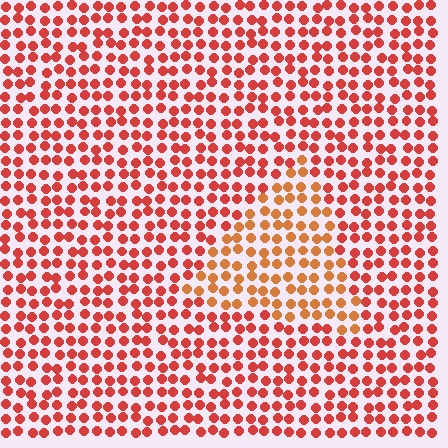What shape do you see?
I see a triangle.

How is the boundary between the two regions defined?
The boundary is defined purely by a slight shift in hue (about 25 degrees). Spacing, size, and orientation are identical on both sides.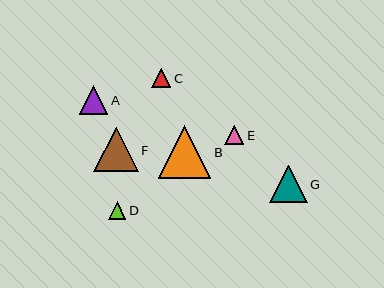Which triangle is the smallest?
Triangle D is the smallest with a size of approximately 18 pixels.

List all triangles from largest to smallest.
From largest to smallest: B, F, G, A, E, C, D.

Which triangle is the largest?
Triangle B is the largest with a size of approximately 52 pixels.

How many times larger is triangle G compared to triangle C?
Triangle G is approximately 2.0 times the size of triangle C.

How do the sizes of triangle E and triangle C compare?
Triangle E and triangle C are approximately the same size.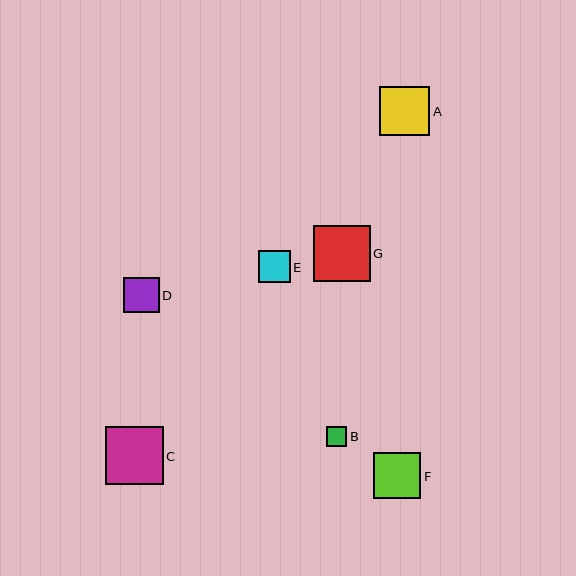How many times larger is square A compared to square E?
Square A is approximately 1.6 times the size of square E.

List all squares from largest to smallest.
From largest to smallest: C, G, A, F, D, E, B.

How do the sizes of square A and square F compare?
Square A and square F are approximately the same size.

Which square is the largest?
Square C is the largest with a size of approximately 58 pixels.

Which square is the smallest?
Square B is the smallest with a size of approximately 20 pixels.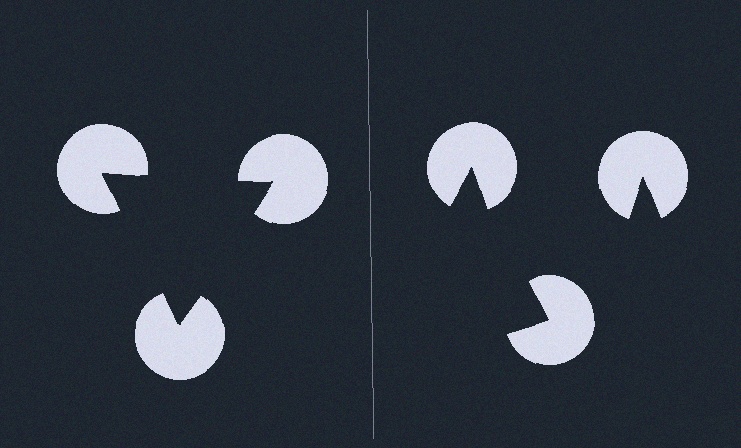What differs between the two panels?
The pac-man discs are positioned identically on both sides; only the wedge orientations differ. On the left they align to a triangle; on the right they are misaligned.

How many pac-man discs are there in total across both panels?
6 — 3 on each side.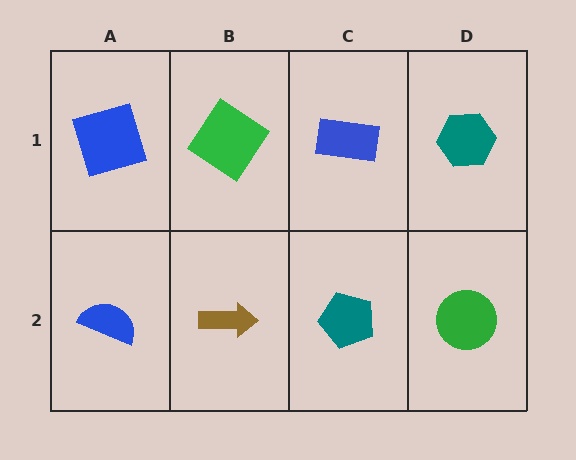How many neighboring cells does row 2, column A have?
2.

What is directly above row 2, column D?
A teal hexagon.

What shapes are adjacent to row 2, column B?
A green diamond (row 1, column B), a blue semicircle (row 2, column A), a teal pentagon (row 2, column C).